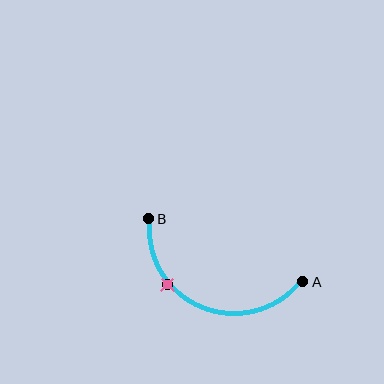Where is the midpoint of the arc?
The arc midpoint is the point on the curve farthest from the straight line joining A and B. It sits below that line.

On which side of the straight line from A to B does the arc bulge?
The arc bulges below the straight line connecting A and B.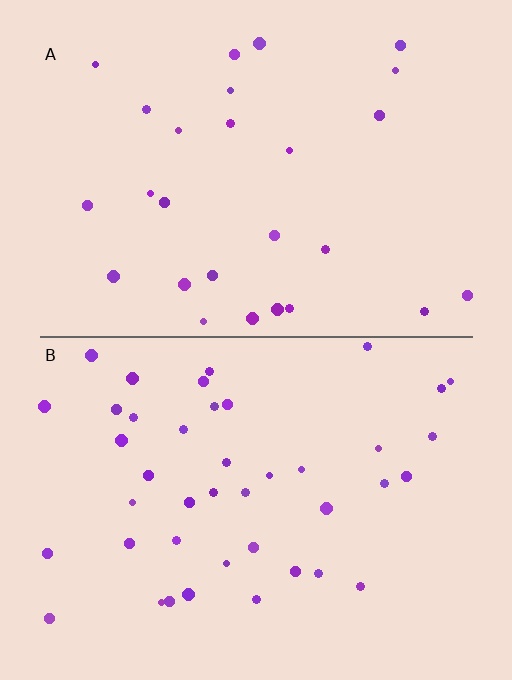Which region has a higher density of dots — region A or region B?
B (the bottom).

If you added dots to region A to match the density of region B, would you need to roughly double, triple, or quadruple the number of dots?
Approximately double.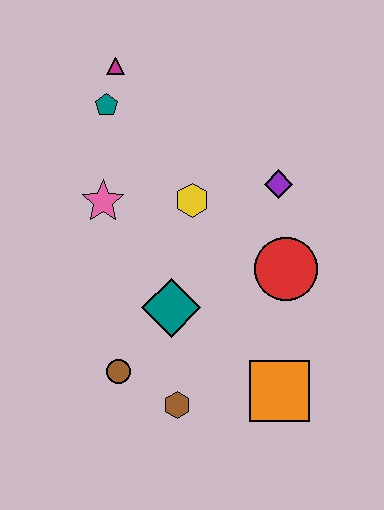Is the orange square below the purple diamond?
Yes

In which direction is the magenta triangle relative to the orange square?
The magenta triangle is above the orange square.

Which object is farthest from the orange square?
The magenta triangle is farthest from the orange square.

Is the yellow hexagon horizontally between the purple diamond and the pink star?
Yes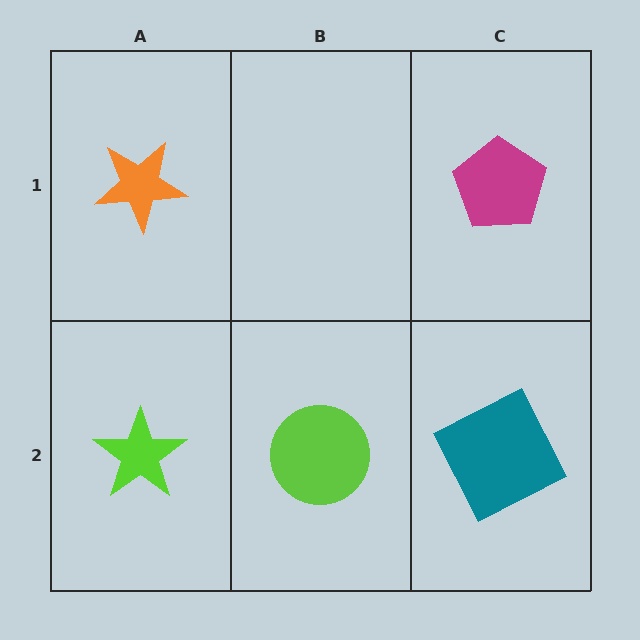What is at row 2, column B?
A lime circle.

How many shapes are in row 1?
2 shapes.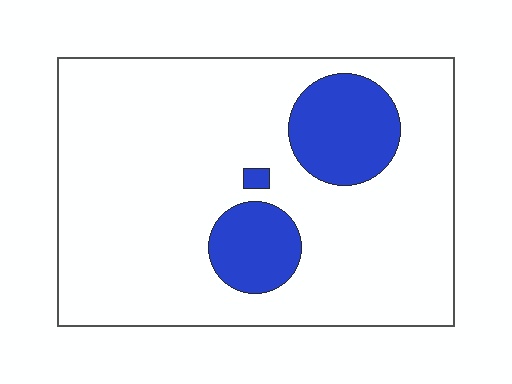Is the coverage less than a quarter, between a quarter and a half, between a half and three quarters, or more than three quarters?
Less than a quarter.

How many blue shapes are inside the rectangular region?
3.